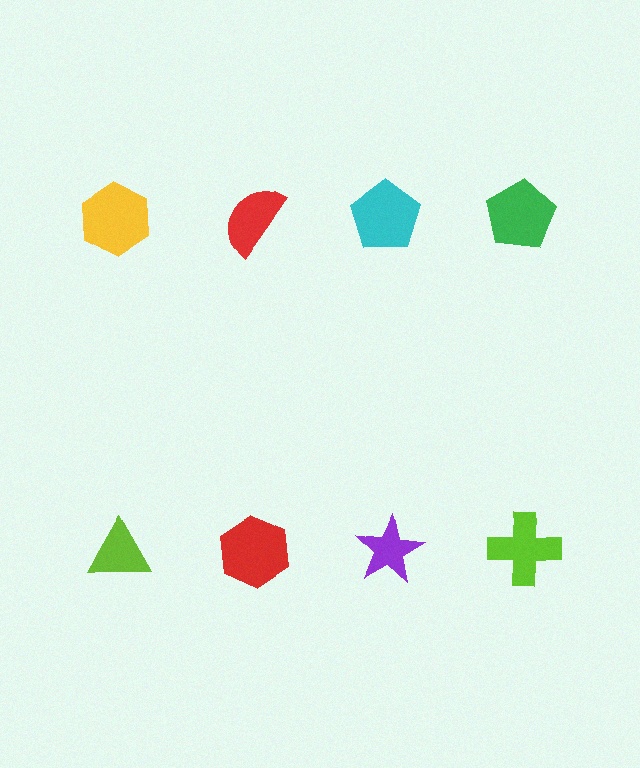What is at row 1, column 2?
A red semicircle.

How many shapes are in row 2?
4 shapes.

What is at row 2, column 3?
A purple star.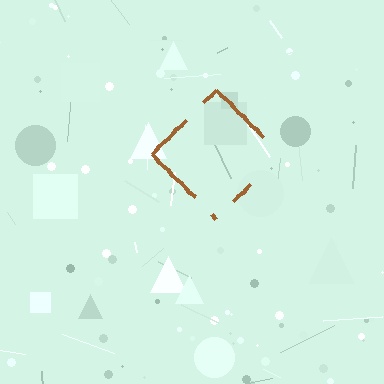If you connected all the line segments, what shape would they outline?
They would outline a diamond.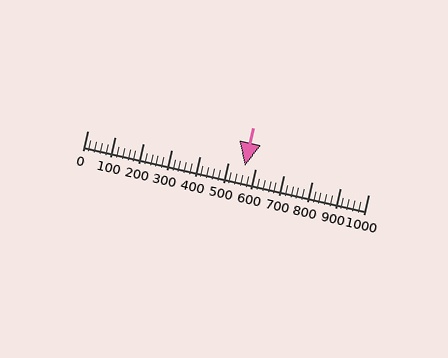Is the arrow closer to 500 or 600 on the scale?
The arrow is closer to 600.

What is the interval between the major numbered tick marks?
The major tick marks are spaced 100 units apart.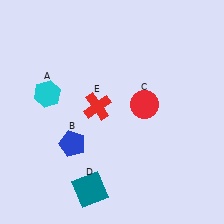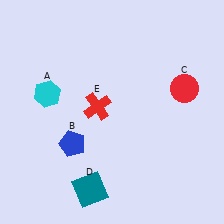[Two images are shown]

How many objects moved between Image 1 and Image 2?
1 object moved between the two images.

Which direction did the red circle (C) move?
The red circle (C) moved right.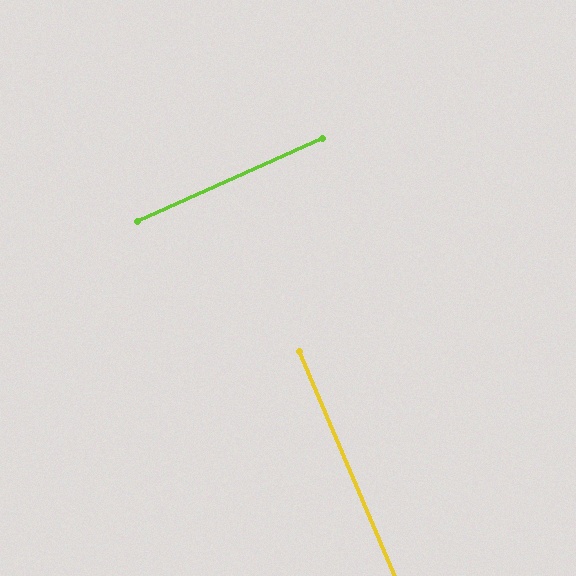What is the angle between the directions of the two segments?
Approximately 89 degrees.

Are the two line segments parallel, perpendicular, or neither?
Perpendicular — they meet at approximately 89°.